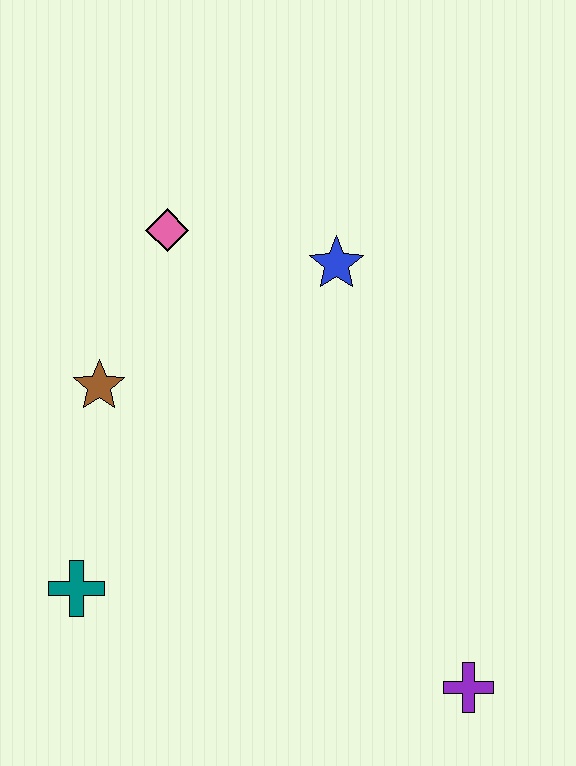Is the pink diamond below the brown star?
No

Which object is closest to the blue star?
The pink diamond is closest to the blue star.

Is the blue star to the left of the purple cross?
Yes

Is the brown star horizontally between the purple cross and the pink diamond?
No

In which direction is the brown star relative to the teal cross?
The brown star is above the teal cross.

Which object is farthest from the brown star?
The purple cross is farthest from the brown star.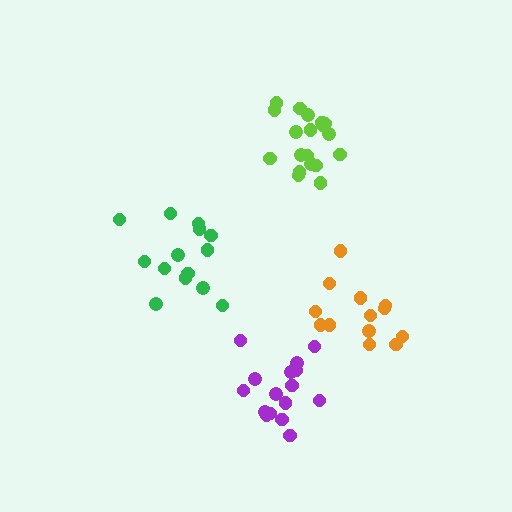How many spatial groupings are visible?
There are 4 spatial groupings.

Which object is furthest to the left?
The green cluster is leftmost.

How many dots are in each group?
Group 1: 13 dots, Group 2: 14 dots, Group 3: 16 dots, Group 4: 19 dots (62 total).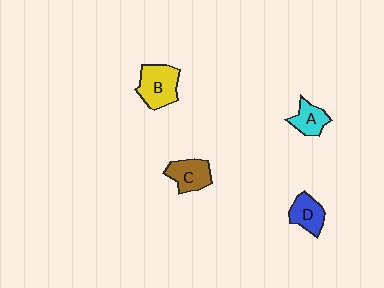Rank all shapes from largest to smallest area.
From largest to smallest: B (yellow), C (brown), D (blue), A (cyan).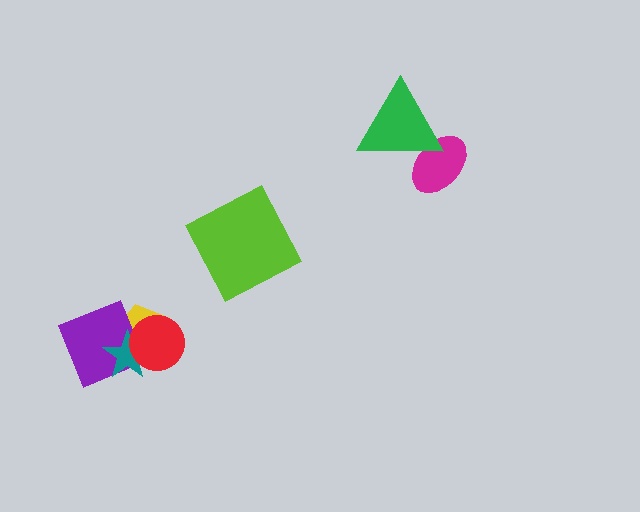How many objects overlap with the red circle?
3 objects overlap with the red circle.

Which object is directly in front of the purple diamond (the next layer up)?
The teal star is directly in front of the purple diamond.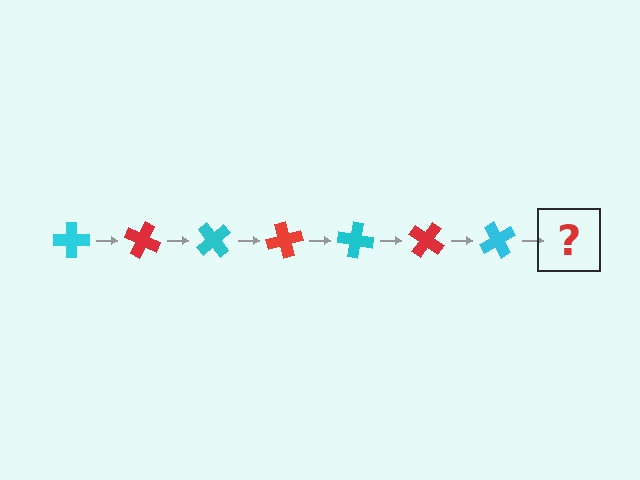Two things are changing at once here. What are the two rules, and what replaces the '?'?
The two rules are that it rotates 25 degrees each step and the color cycles through cyan and red. The '?' should be a red cross, rotated 175 degrees from the start.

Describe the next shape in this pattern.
It should be a red cross, rotated 175 degrees from the start.